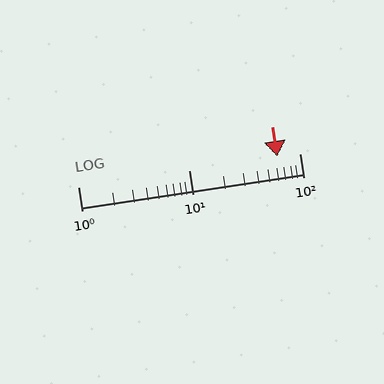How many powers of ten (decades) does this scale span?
The scale spans 2 decades, from 1 to 100.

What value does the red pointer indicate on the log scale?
The pointer indicates approximately 63.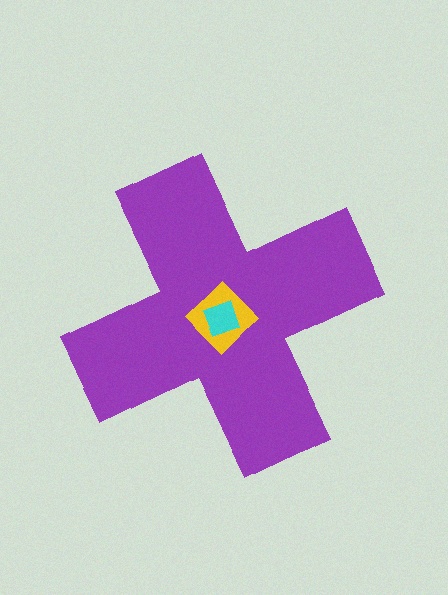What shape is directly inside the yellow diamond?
The cyan square.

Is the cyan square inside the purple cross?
Yes.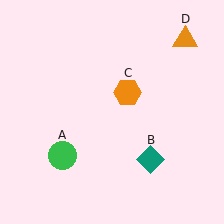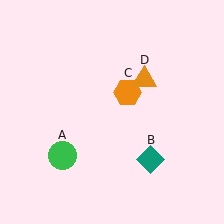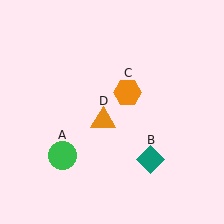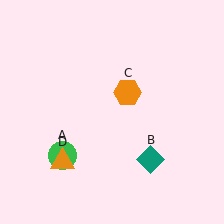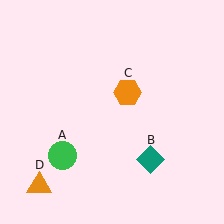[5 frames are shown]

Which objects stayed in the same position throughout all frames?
Green circle (object A) and teal diamond (object B) and orange hexagon (object C) remained stationary.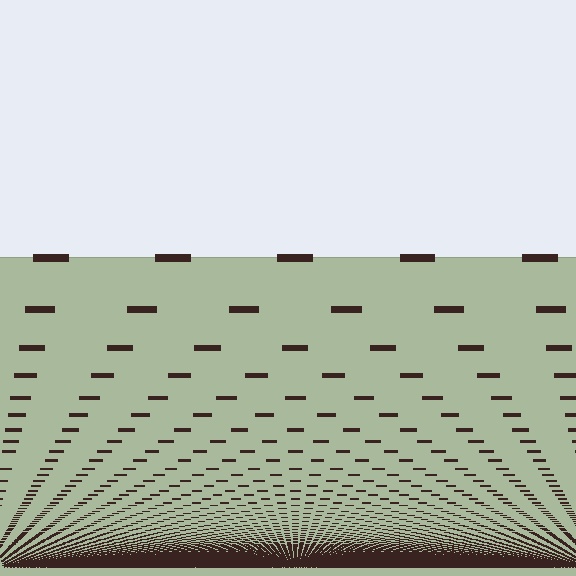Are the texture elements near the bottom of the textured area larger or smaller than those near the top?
Smaller. The gradient is inverted — elements near the bottom are smaller and denser.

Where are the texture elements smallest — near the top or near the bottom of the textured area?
Near the bottom.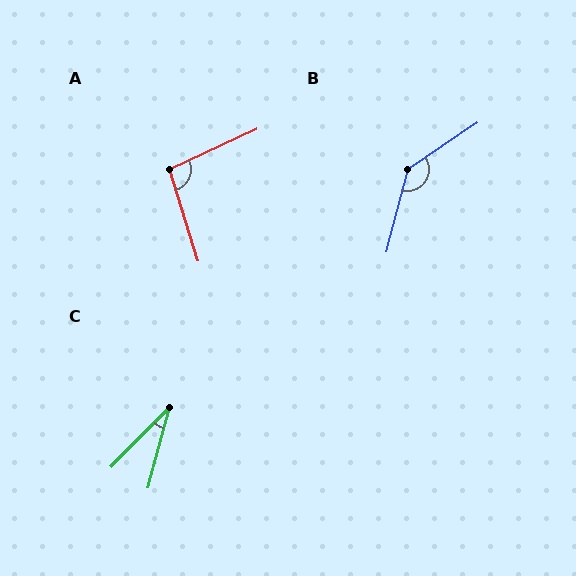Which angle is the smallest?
C, at approximately 30 degrees.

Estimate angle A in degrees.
Approximately 97 degrees.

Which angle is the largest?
B, at approximately 139 degrees.